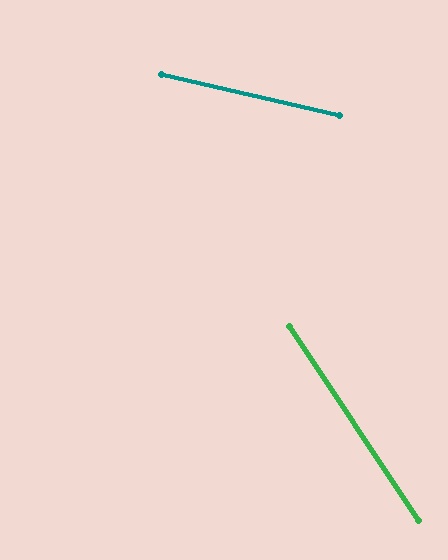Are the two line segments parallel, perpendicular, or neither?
Neither parallel nor perpendicular — they differ by about 43°.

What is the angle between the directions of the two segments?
Approximately 43 degrees.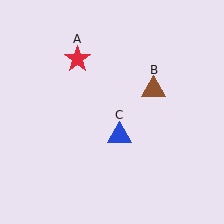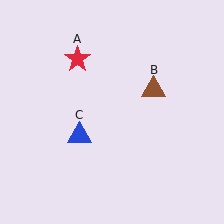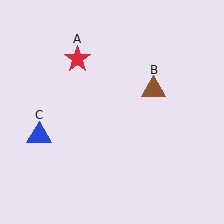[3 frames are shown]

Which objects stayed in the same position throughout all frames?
Red star (object A) and brown triangle (object B) remained stationary.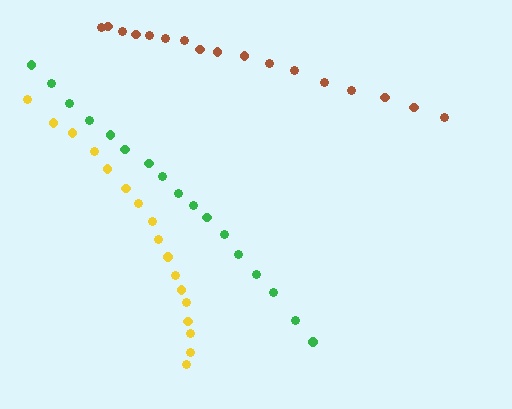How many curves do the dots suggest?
There are 3 distinct paths.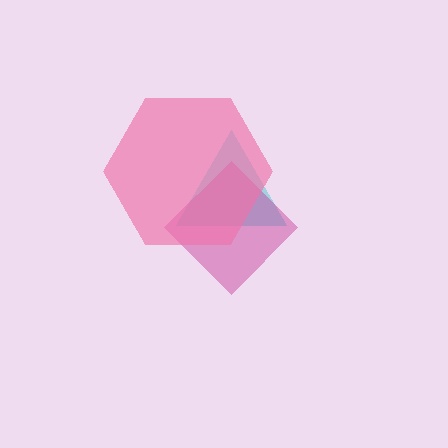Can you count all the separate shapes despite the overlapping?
Yes, there are 3 separate shapes.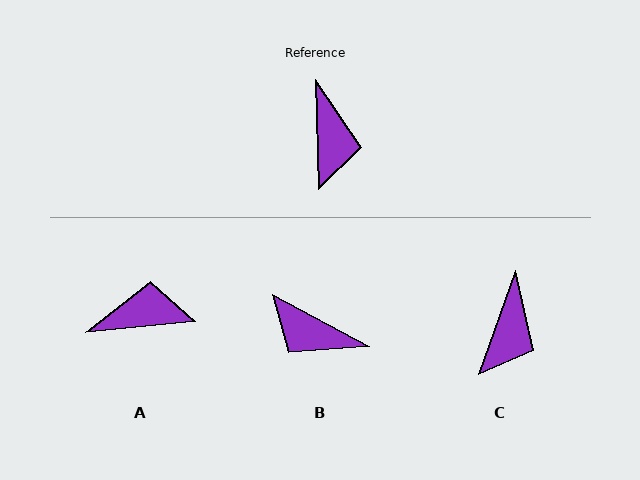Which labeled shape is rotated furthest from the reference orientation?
B, about 120 degrees away.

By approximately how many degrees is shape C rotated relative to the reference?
Approximately 21 degrees clockwise.